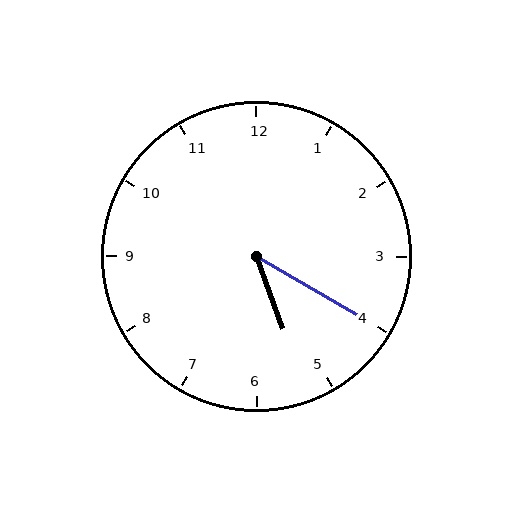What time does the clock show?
5:20.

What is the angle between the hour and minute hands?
Approximately 40 degrees.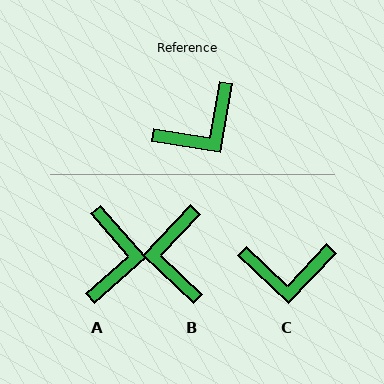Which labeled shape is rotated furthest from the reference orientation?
B, about 124 degrees away.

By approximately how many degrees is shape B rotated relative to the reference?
Approximately 124 degrees clockwise.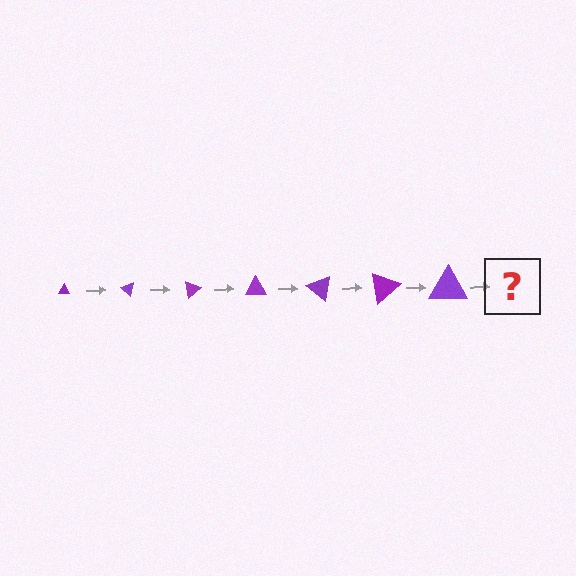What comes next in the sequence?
The next element should be a triangle, larger than the previous one and rotated 280 degrees from the start.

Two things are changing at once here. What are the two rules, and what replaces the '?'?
The two rules are that the triangle grows larger each step and it rotates 40 degrees each step. The '?' should be a triangle, larger than the previous one and rotated 280 degrees from the start.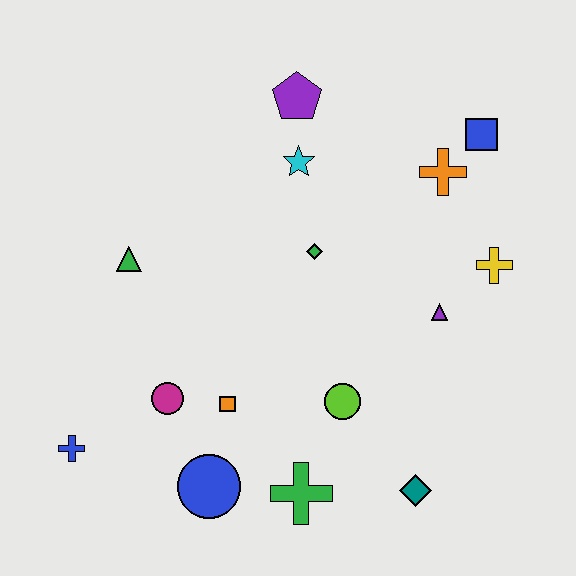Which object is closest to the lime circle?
The green cross is closest to the lime circle.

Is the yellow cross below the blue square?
Yes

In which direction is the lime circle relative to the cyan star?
The lime circle is below the cyan star.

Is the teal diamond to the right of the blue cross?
Yes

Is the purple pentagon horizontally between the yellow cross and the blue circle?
Yes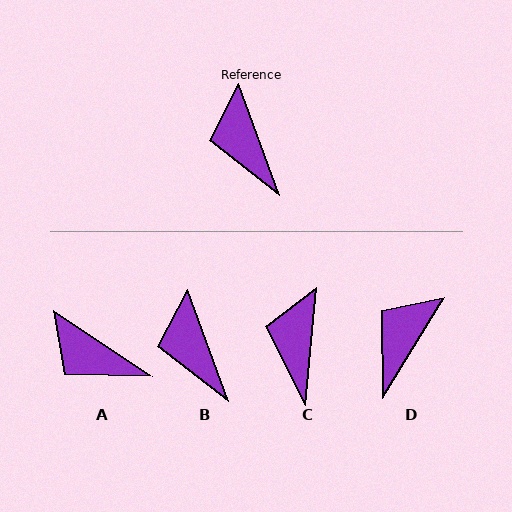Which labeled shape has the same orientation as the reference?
B.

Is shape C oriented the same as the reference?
No, it is off by about 26 degrees.